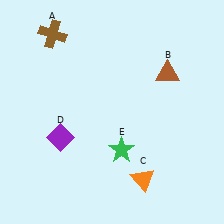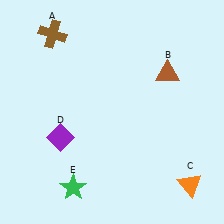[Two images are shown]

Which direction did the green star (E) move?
The green star (E) moved left.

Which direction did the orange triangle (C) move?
The orange triangle (C) moved right.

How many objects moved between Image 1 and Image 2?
2 objects moved between the two images.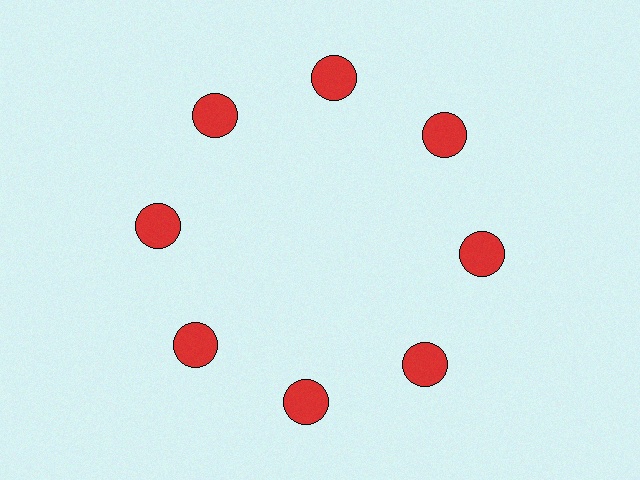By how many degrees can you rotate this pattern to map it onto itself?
The pattern maps onto itself every 45 degrees of rotation.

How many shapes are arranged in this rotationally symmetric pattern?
There are 8 shapes, arranged in 8 groups of 1.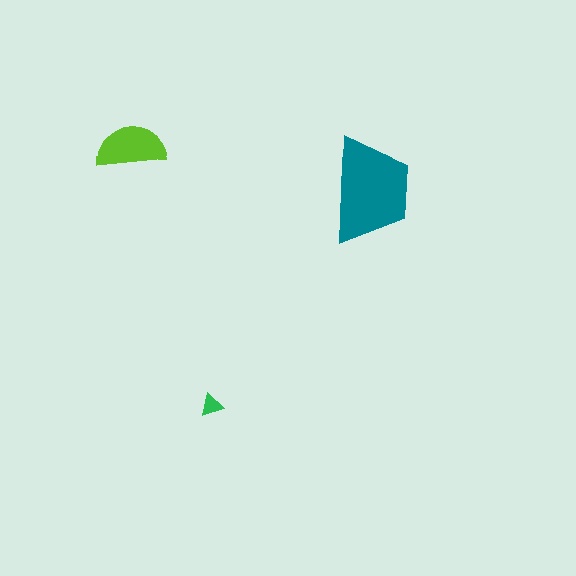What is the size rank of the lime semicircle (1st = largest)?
2nd.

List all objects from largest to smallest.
The teal trapezoid, the lime semicircle, the green triangle.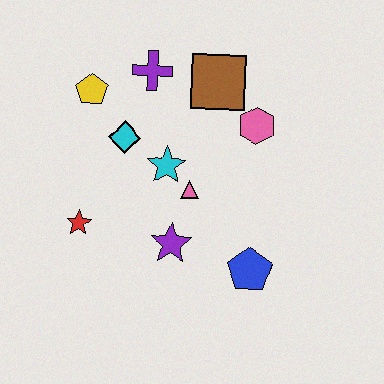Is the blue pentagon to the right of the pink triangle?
Yes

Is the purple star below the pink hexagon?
Yes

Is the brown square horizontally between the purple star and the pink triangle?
No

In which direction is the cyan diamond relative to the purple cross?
The cyan diamond is below the purple cross.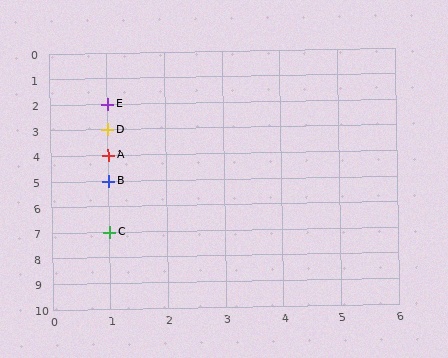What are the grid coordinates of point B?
Point B is at grid coordinates (1, 5).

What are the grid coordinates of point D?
Point D is at grid coordinates (1, 3).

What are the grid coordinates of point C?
Point C is at grid coordinates (1, 7).